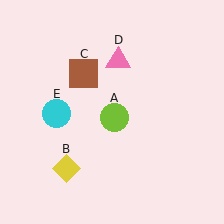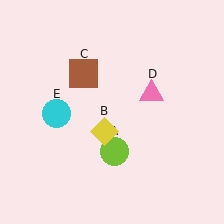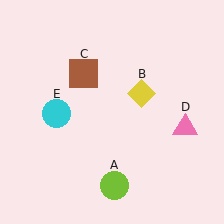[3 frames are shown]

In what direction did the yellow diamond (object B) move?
The yellow diamond (object B) moved up and to the right.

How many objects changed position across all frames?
3 objects changed position: lime circle (object A), yellow diamond (object B), pink triangle (object D).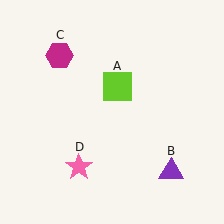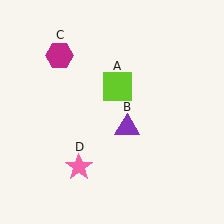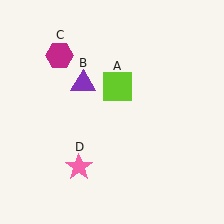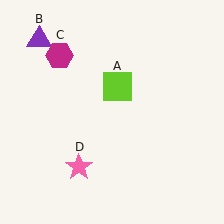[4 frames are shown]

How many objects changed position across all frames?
1 object changed position: purple triangle (object B).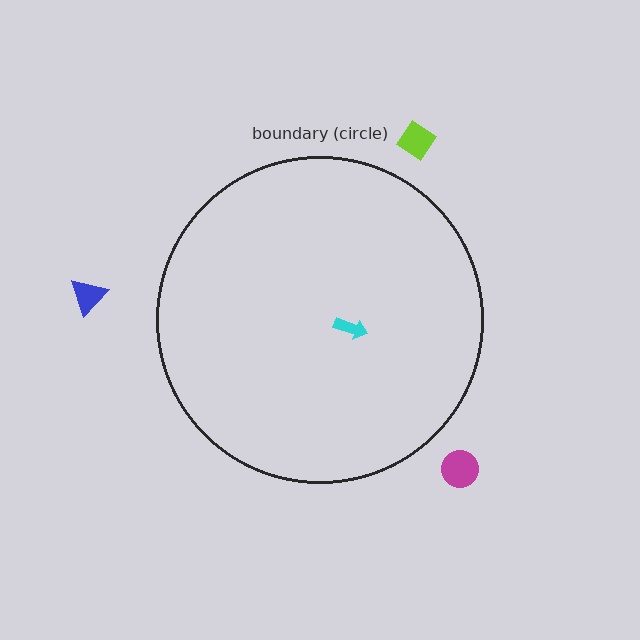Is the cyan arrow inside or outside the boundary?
Inside.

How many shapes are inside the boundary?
1 inside, 3 outside.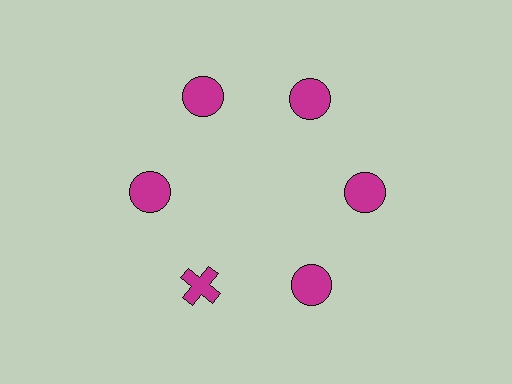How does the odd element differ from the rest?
It has a different shape: cross instead of circle.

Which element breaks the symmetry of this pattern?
The magenta cross at roughly the 7 o'clock position breaks the symmetry. All other shapes are magenta circles.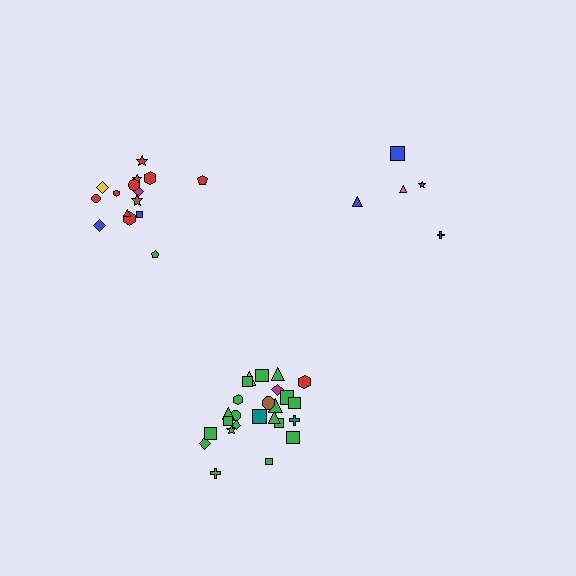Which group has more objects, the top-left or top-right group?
The top-left group.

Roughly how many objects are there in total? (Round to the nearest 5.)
Roughly 45 objects in total.